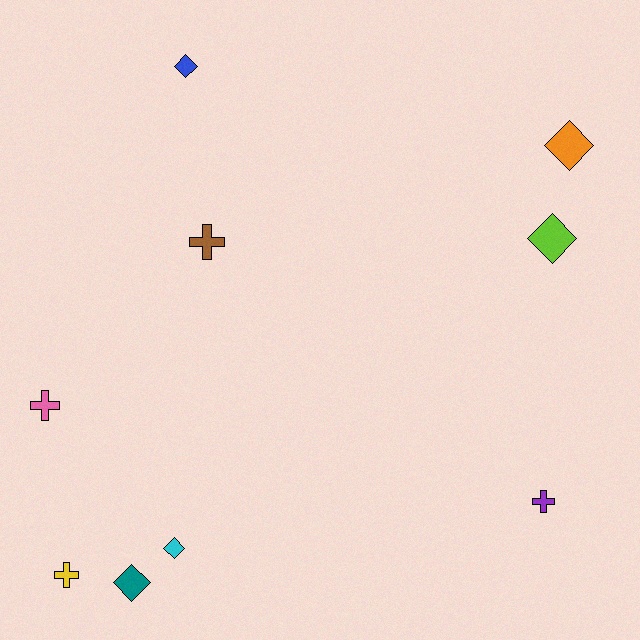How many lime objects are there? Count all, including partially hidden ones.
There is 1 lime object.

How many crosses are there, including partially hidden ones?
There are 4 crosses.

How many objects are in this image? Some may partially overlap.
There are 9 objects.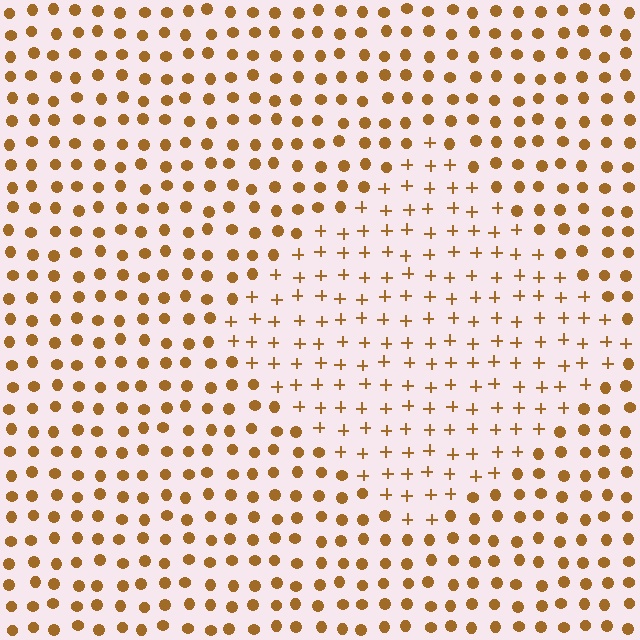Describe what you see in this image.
The image is filled with small brown elements arranged in a uniform grid. A diamond-shaped region contains plus signs, while the surrounding area contains circles. The boundary is defined purely by the change in element shape.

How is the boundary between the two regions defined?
The boundary is defined by a change in element shape: plus signs inside vs. circles outside. All elements share the same color and spacing.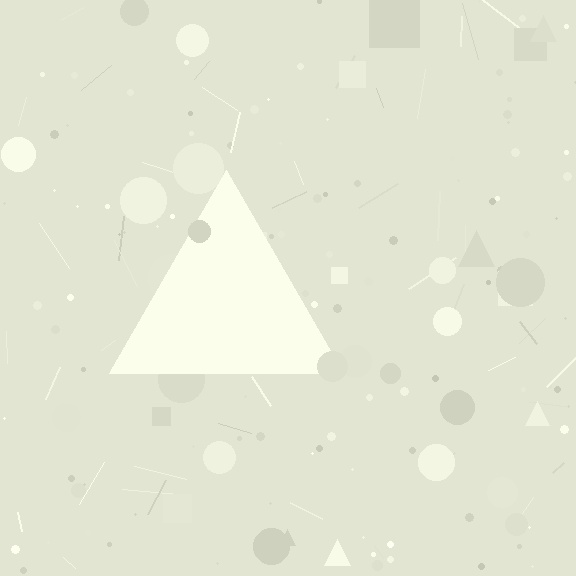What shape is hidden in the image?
A triangle is hidden in the image.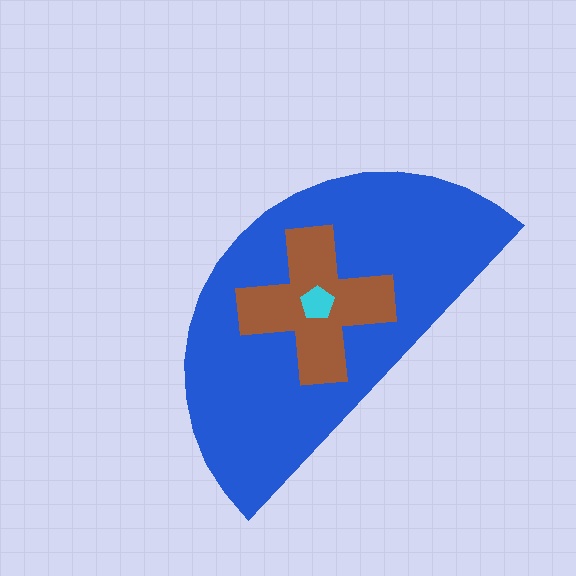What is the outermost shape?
The blue semicircle.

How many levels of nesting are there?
3.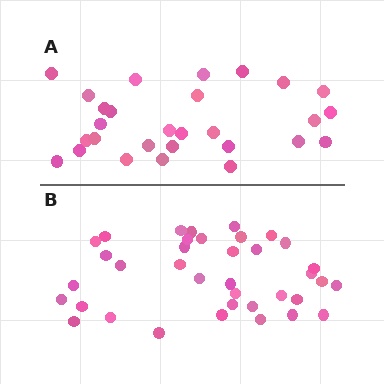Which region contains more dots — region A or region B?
Region B (the bottom region) has more dots.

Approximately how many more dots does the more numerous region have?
Region B has roughly 8 or so more dots than region A.